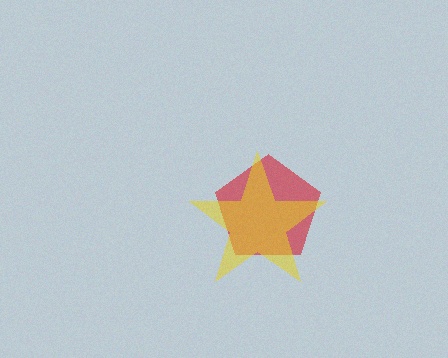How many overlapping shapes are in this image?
There are 2 overlapping shapes in the image.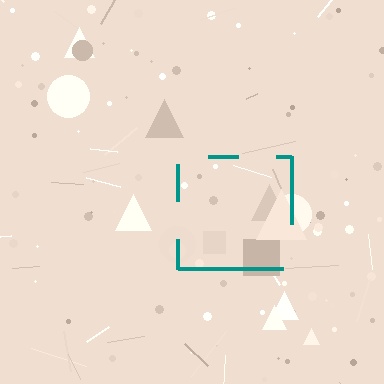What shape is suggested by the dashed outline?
The dashed outline suggests a square.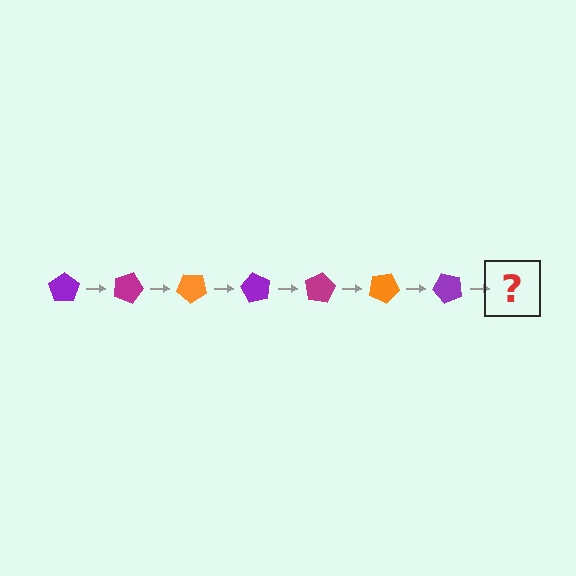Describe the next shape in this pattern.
It should be a magenta pentagon, rotated 140 degrees from the start.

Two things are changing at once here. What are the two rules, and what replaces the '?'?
The two rules are that it rotates 20 degrees each step and the color cycles through purple, magenta, and orange. The '?' should be a magenta pentagon, rotated 140 degrees from the start.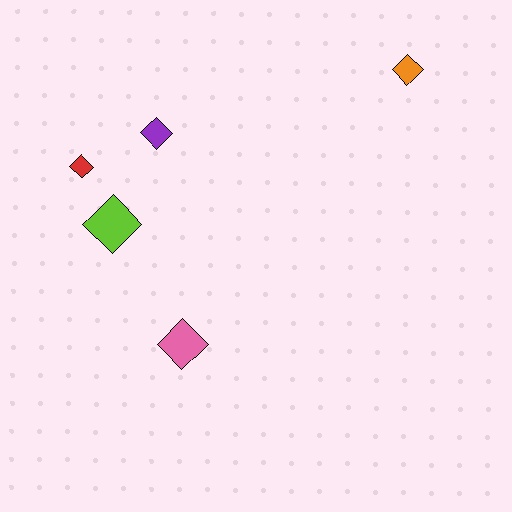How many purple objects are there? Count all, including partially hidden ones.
There is 1 purple object.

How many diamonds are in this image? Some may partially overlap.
There are 5 diamonds.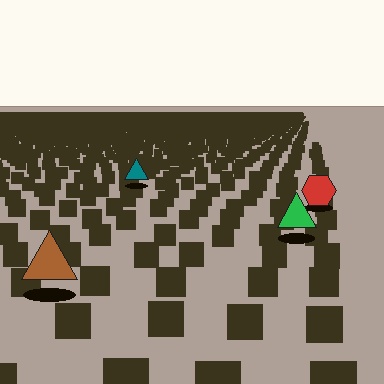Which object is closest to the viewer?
The brown triangle is closest. The texture marks near it are larger and more spread out.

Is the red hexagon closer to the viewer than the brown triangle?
No. The brown triangle is closer — you can tell from the texture gradient: the ground texture is coarser near it.